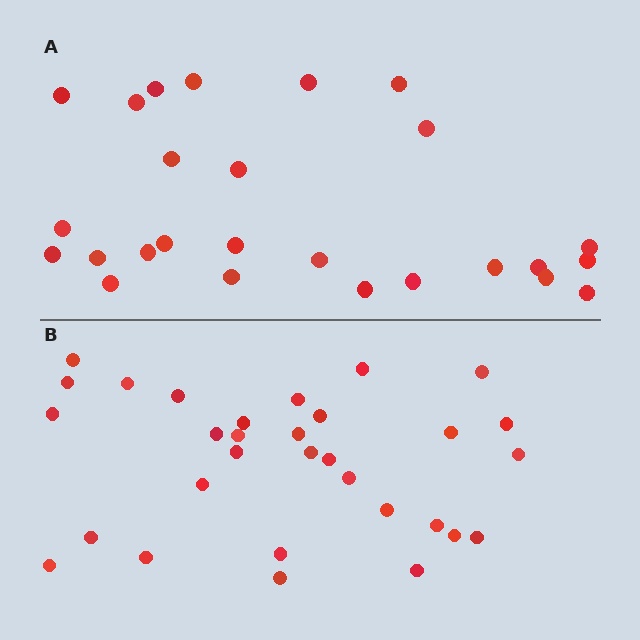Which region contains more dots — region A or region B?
Region B (the bottom region) has more dots.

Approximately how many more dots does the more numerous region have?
Region B has about 5 more dots than region A.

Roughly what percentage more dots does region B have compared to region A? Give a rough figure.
About 20% more.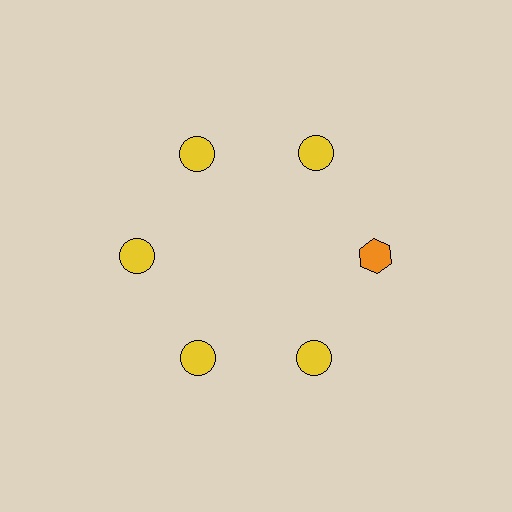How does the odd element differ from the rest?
It differs in both color (orange instead of yellow) and shape (hexagon instead of circle).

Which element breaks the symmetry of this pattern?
The orange hexagon at roughly the 3 o'clock position breaks the symmetry. All other shapes are yellow circles.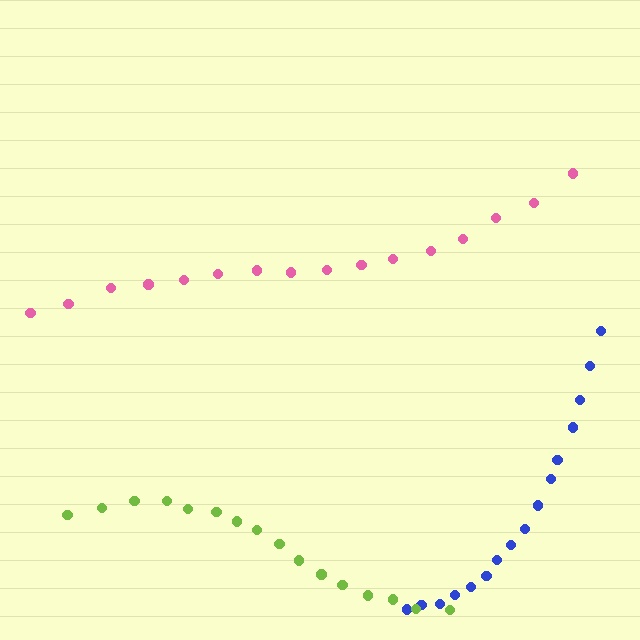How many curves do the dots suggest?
There are 3 distinct paths.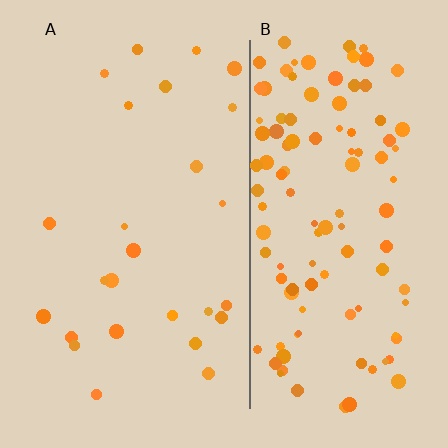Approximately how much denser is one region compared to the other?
Approximately 4.7× — region B over region A.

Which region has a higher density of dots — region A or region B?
B (the right).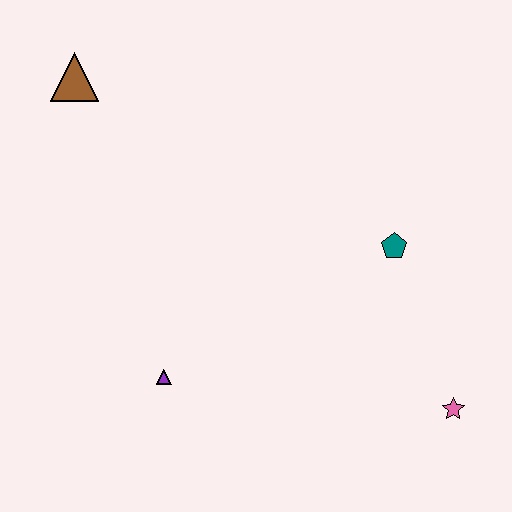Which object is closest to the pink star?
The teal pentagon is closest to the pink star.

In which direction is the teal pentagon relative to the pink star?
The teal pentagon is above the pink star.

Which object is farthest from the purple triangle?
The brown triangle is farthest from the purple triangle.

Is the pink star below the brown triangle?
Yes